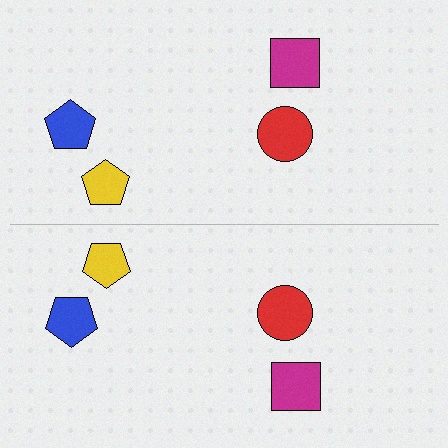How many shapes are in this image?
There are 8 shapes in this image.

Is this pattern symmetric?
Yes, this pattern has bilateral (reflection) symmetry.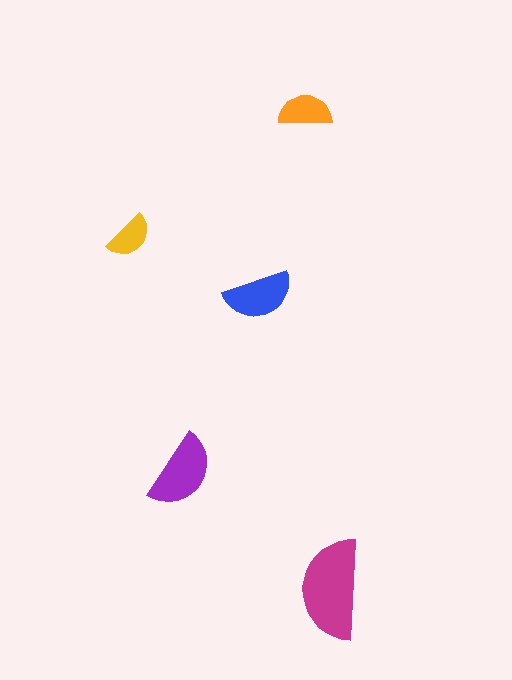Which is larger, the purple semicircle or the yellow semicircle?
The purple one.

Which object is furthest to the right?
The magenta semicircle is rightmost.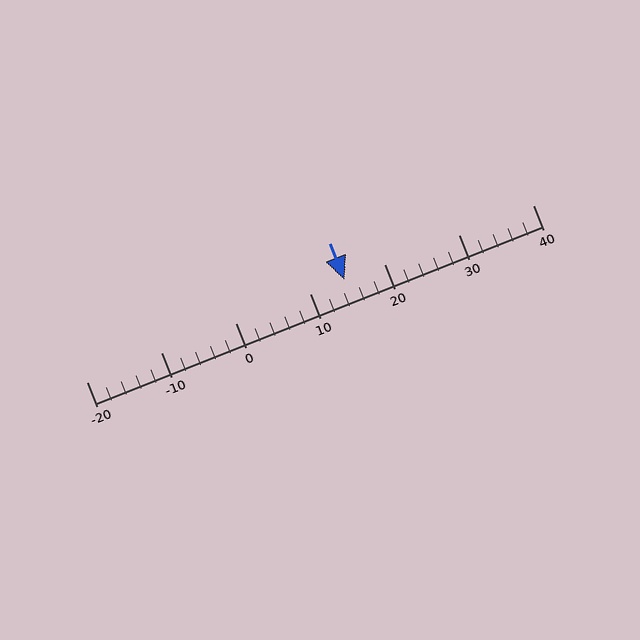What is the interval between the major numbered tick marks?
The major tick marks are spaced 10 units apart.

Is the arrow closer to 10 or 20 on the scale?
The arrow is closer to 10.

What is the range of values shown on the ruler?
The ruler shows values from -20 to 40.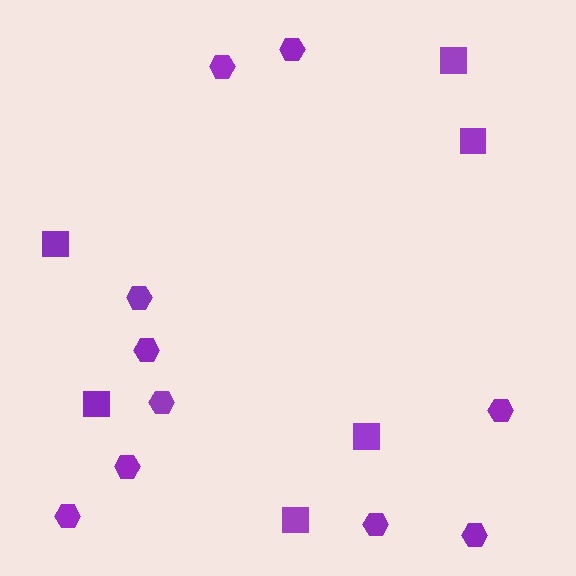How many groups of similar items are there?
There are 2 groups: one group of squares (6) and one group of hexagons (10).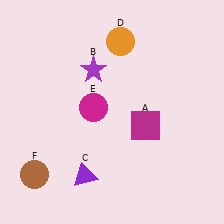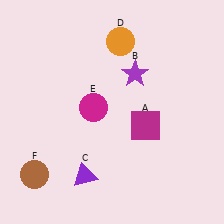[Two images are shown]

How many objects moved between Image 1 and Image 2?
1 object moved between the two images.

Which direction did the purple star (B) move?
The purple star (B) moved right.